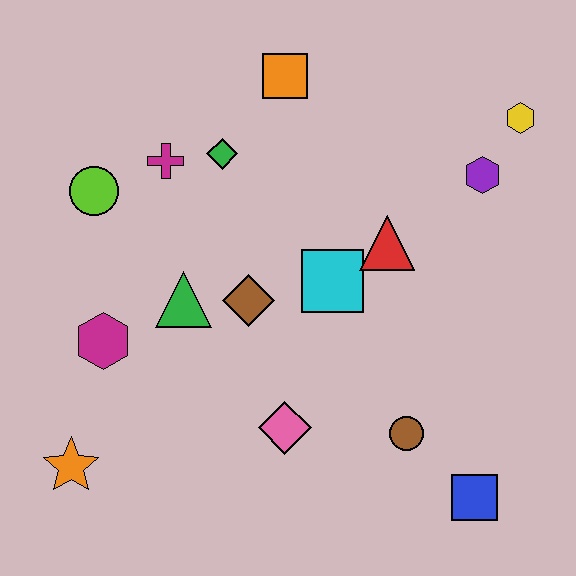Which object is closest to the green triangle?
The brown diamond is closest to the green triangle.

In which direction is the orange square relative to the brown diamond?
The orange square is above the brown diamond.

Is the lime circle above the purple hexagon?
No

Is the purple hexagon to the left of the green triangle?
No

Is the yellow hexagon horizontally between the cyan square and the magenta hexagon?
No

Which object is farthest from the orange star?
The yellow hexagon is farthest from the orange star.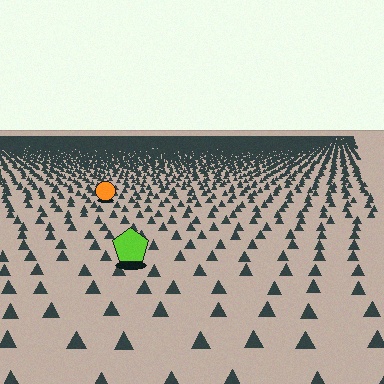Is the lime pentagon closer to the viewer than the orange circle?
Yes. The lime pentagon is closer — you can tell from the texture gradient: the ground texture is coarser near it.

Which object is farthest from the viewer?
The orange circle is farthest from the viewer. It appears smaller and the ground texture around it is denser.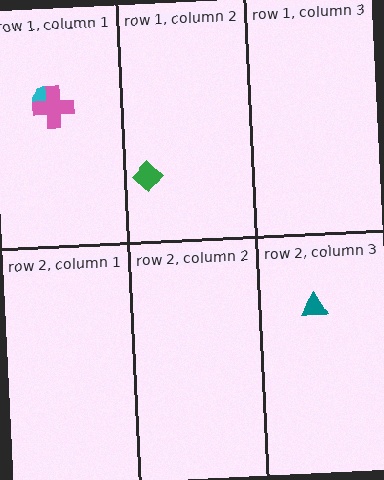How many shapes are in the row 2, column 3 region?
1.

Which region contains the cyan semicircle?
The row 1, column 1 region.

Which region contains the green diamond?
The row 1, column 2 region.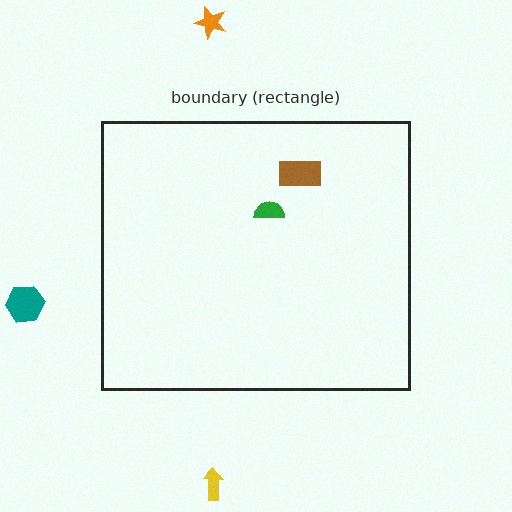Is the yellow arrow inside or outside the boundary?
Outside.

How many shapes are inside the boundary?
2 inside, 3 outside.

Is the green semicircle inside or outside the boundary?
Inside.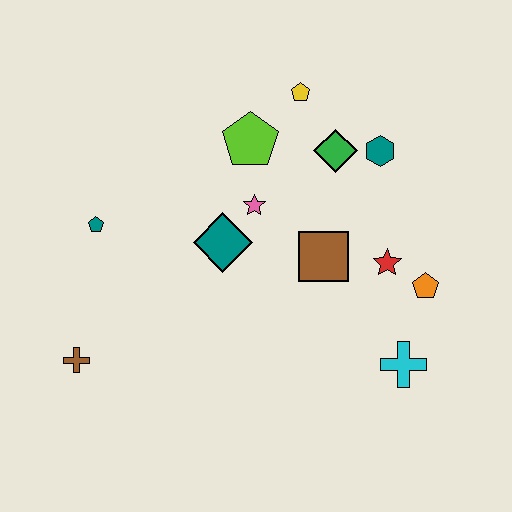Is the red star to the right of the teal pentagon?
Yes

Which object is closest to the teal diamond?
The pink star is closest to the teal diamond.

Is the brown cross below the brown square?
Yes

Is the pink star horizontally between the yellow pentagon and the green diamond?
No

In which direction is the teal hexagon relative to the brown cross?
The teal hexagon is to the right of the brown cross.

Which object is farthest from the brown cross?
The teal hexagon is farthest from the brown cross.